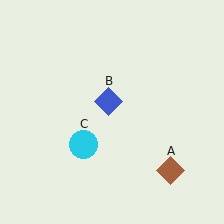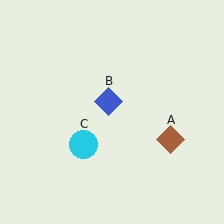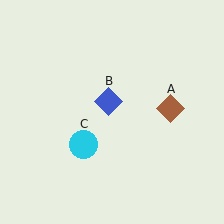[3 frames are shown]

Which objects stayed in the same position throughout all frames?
Blue diamond (object B) and cyan circle (object C) remained stationary.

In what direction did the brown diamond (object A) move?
The brown diamond (object A) moved up.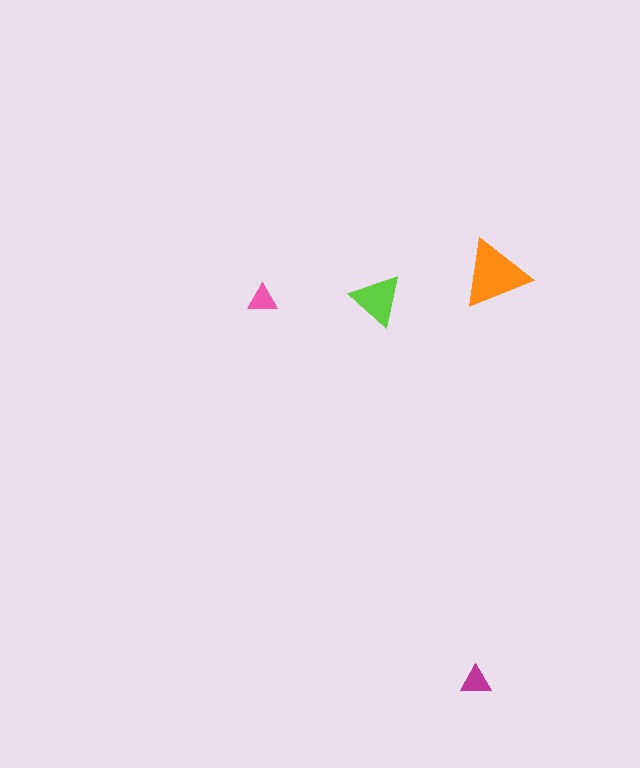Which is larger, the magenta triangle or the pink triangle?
The magenta one.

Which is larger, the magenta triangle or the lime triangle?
The lime one.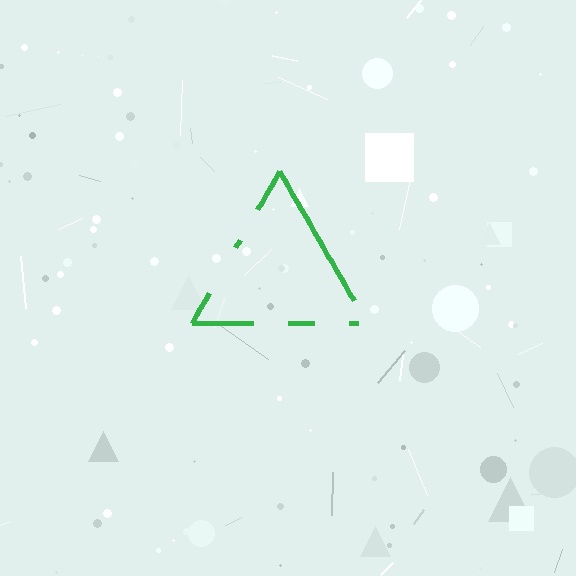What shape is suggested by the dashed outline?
The dashed outline suggests a triangle.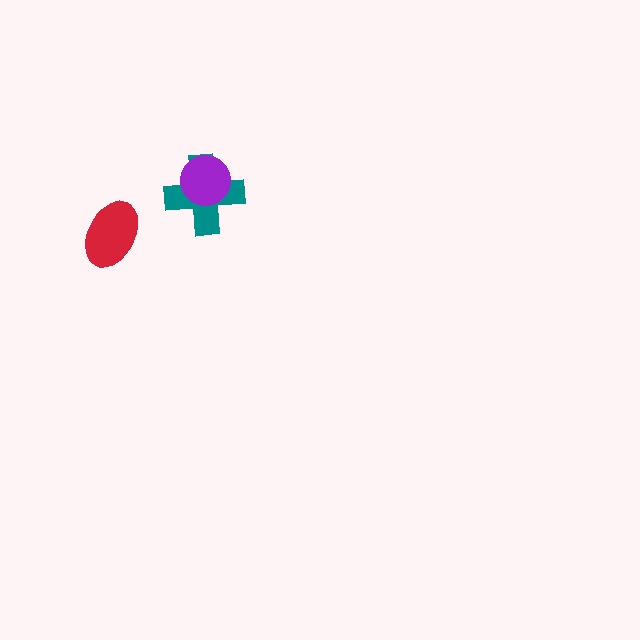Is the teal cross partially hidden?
Yes, it is partially covered by another shape.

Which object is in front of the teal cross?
The purple circle is in front of the teal cross.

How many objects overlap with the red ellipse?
0 objects overlap with the red ellipse.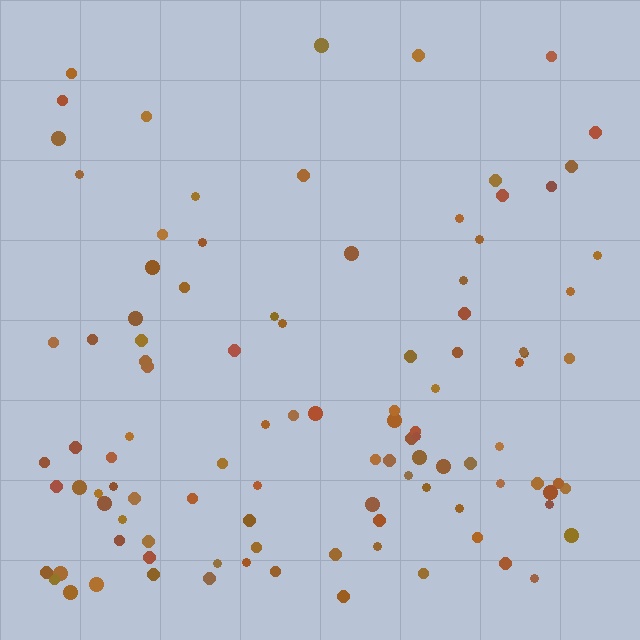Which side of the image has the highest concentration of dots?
The bottom.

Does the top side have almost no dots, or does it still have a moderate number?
Still a moderate number, just noticeably fewer than the bottom.